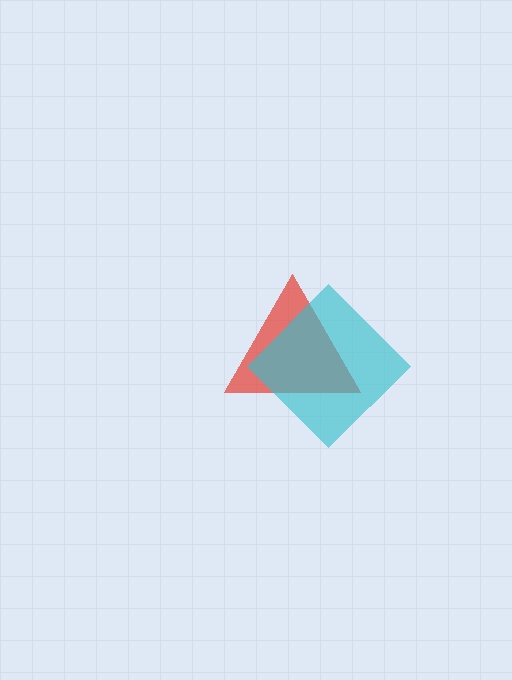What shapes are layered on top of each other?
The layered shapes are: a red triangle, a cyan diamond.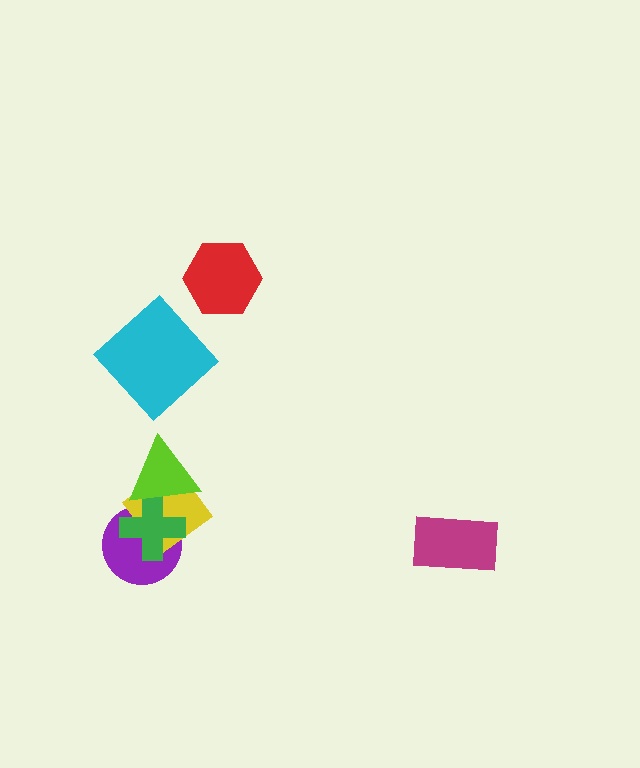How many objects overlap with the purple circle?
3 objects overlap with the purple circle.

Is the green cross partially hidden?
Yes, it is partially covered by another shape.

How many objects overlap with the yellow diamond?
3 objects overlap with the yellow diamond.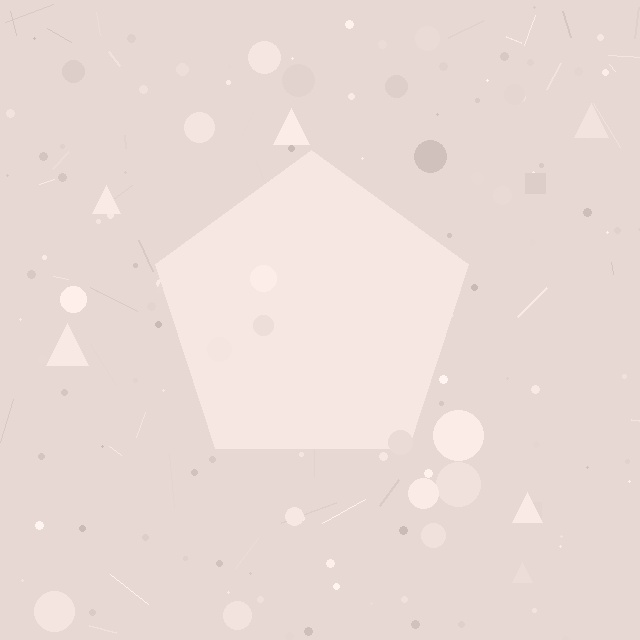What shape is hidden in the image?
A pentagon is hidden in the image.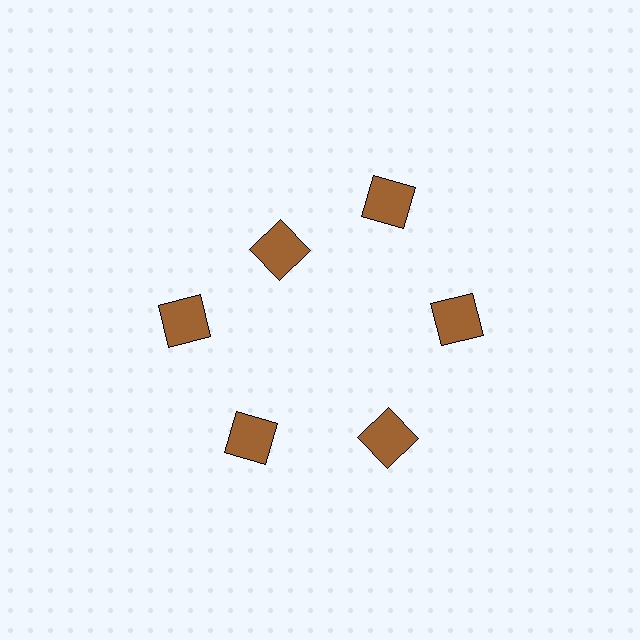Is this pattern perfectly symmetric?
No. The 6 brown squares are arranged in a ring, but one element near the 11 o'clock position is pulled inward toward the center, breaking the 6-fold rotational symmetry.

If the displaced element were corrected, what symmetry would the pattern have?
It would have 6-fold rotational symmetry — the pattern would map onto itself every 60 degrees.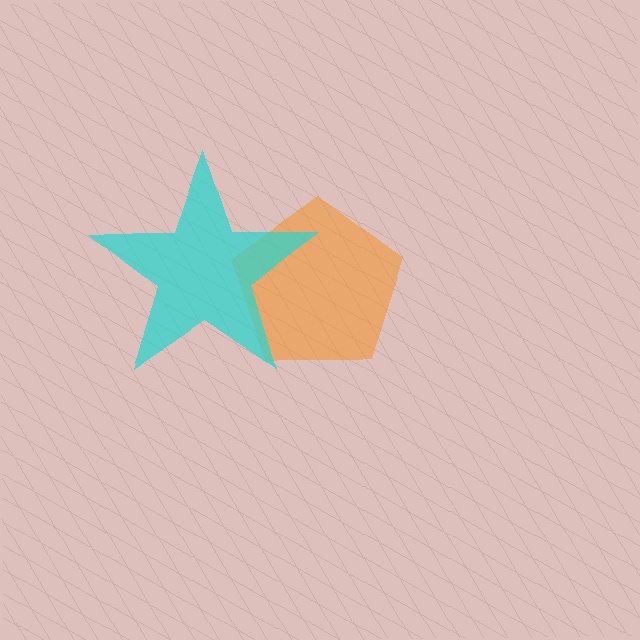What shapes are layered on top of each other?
The layered shapes are: an orange pentagon, a cyan star.